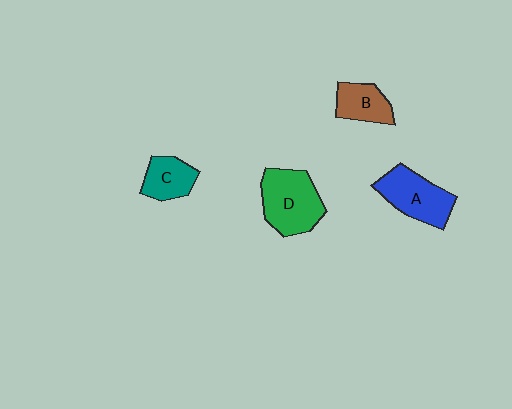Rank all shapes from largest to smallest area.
From largest to smallest: D (green), A (blue), B (brown), C (teal).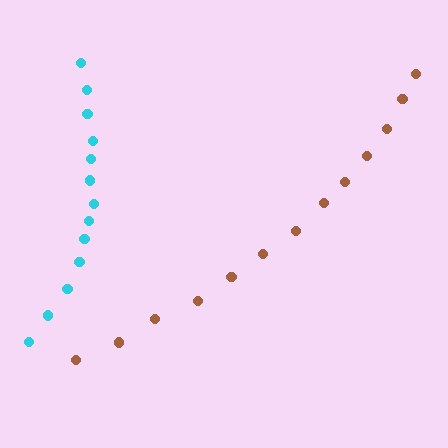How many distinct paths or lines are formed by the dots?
There are 2 distinct paths.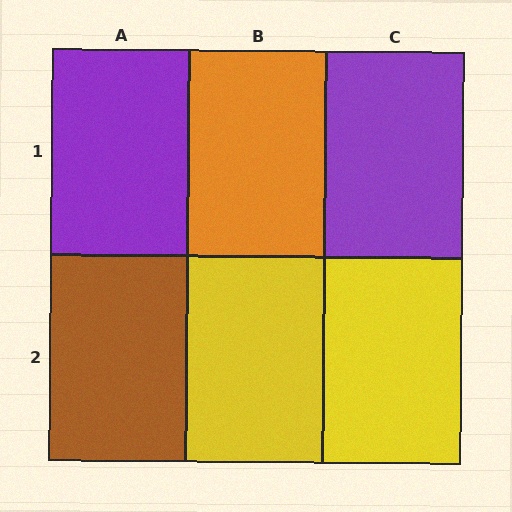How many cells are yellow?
2 cells are yellow.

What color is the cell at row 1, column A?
Purple.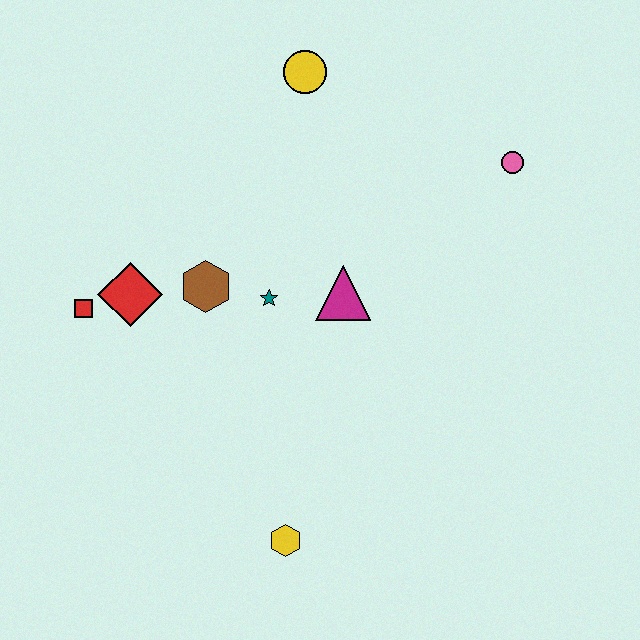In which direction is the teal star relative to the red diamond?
The teal star is to the right of the red diamond.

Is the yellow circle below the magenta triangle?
No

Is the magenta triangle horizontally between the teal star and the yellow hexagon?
No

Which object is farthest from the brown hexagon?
The pink circle is farthest from the brown hexagon.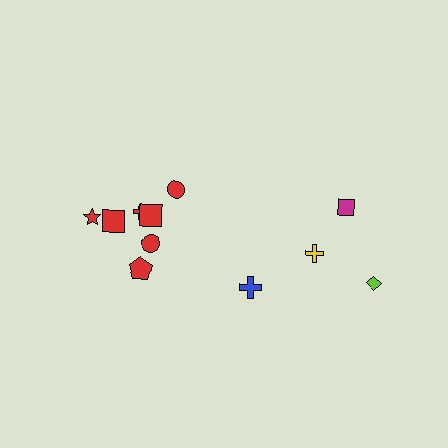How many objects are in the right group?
There are 4 objects.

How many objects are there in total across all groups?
There are 12 objects.